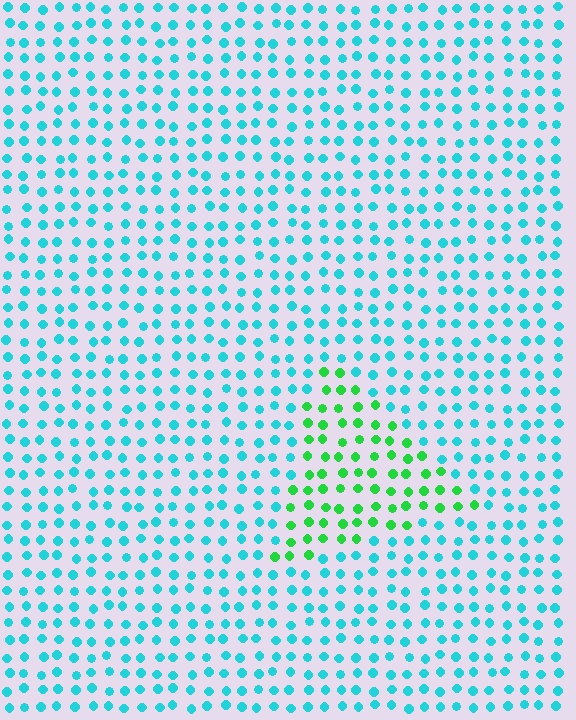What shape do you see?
I see a triangle.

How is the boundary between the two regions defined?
The boundary is defined purely by a slight shift in hue (about 52 degrees). Spacing, size, and orientation are identical on both sides.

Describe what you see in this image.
The image is filled with small cyan elements in a uniform arrangement. A triangle-shaped region is visible where the elements are tinted to a slightly different hue, forming a subtle color boundary.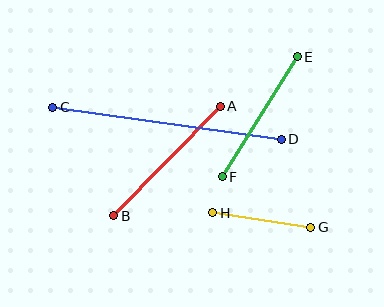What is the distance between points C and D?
The distance is approximately 231 pixels.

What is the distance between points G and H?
The distance is approximately 99 pixels.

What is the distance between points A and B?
The distance is approximately 153 pixels.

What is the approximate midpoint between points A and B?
The midpoint is at approximately (167, 161) pixels.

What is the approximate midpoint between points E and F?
The midpoint is at approximately (260, 117) pixels.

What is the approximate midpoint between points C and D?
The midpoint is at approximately (167, 123) pixels.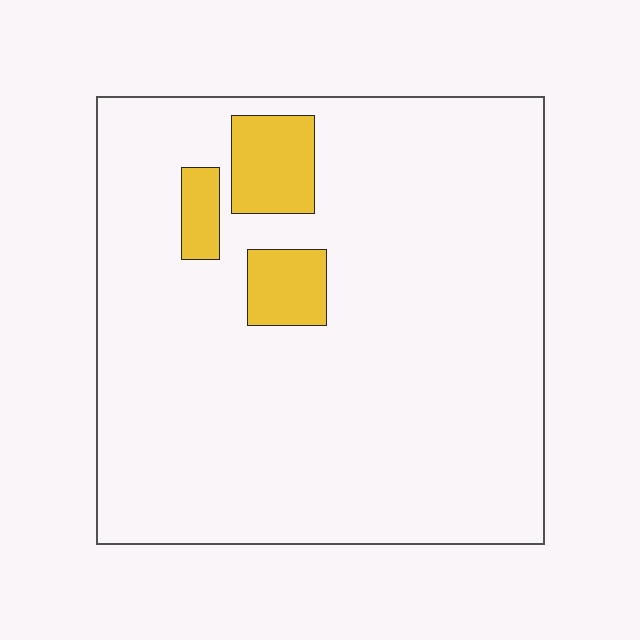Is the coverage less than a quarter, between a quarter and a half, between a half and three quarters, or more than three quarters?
Less than a quarter.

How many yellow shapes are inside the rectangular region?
3.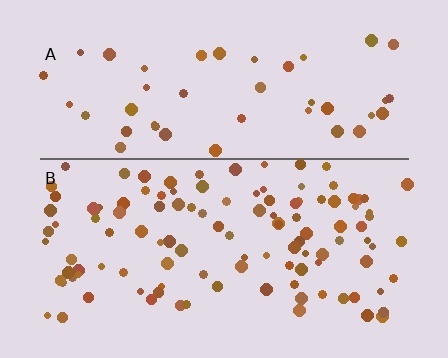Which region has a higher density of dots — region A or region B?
B (the bottom).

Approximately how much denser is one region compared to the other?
Approximately 2.4× — region B over region A.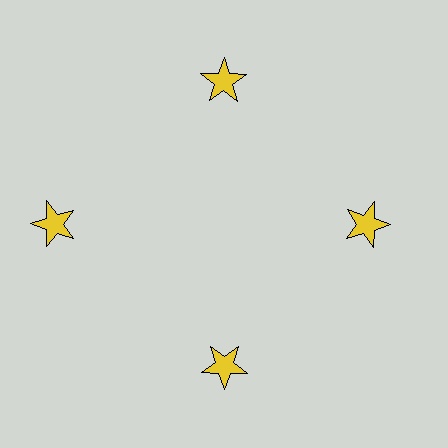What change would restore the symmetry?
The symmetry would be restored by moving it inward, back onto the ring so that all 4 stars sit at equal angles and equal distance from the center.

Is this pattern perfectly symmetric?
No. The 4 yellow stars are arranged in a ring, but one element near the 9 o'clock position is pushed outward from the center, breaking the 4-fold rotational symmetry.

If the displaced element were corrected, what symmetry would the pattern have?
It would have 4-fold rotational symmetry — the pattern would map onto itself every 90 degrees.